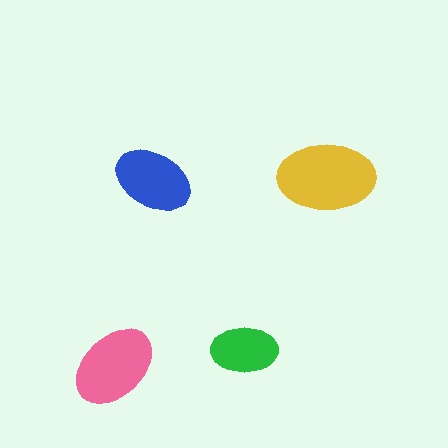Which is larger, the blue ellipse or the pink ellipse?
The pink one.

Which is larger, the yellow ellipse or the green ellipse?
The yellow one.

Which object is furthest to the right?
The yellow ellipse is rightmost.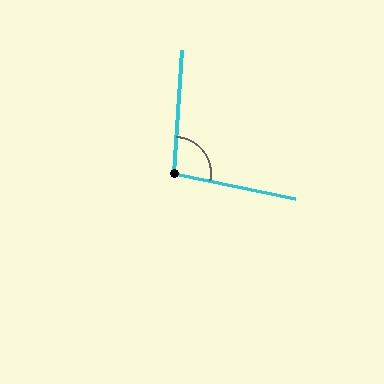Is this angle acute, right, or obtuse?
It is obtuse.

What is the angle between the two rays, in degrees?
Approximately 98 degrees.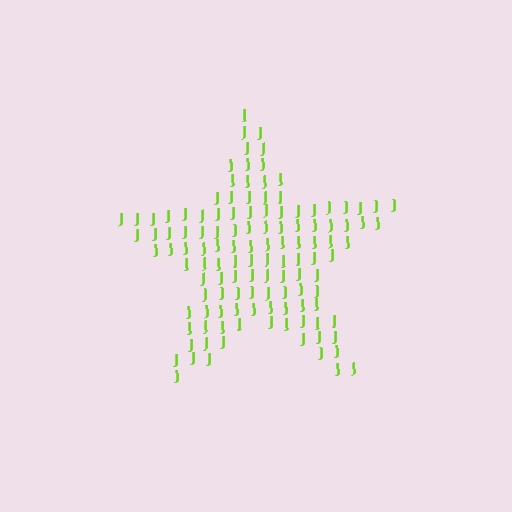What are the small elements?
The small elements are letter J's.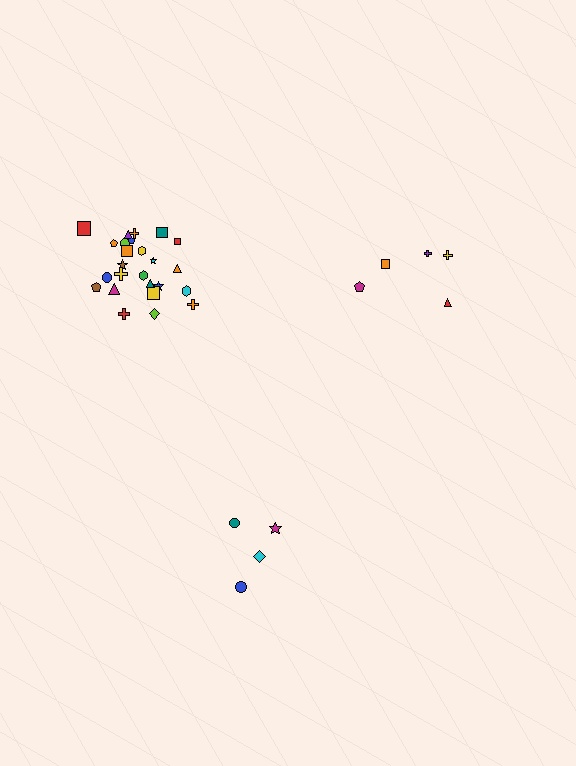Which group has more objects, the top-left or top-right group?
The top-left group.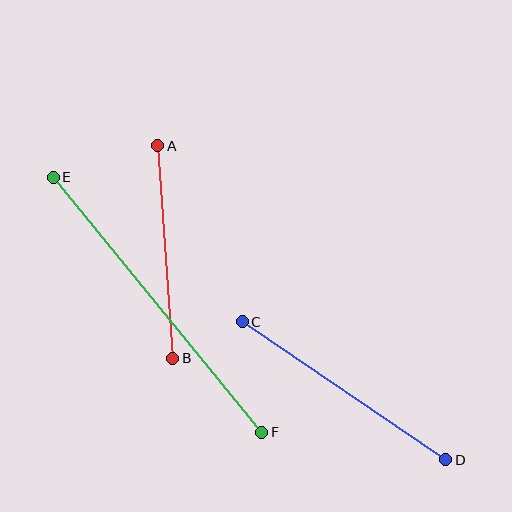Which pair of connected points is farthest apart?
Points E and F are farthest apart.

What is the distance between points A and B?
The distance is approximately 213 pixels.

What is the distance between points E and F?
The distance is approximately 329 pixels.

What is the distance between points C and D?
The distance is approximately 246 pixels.